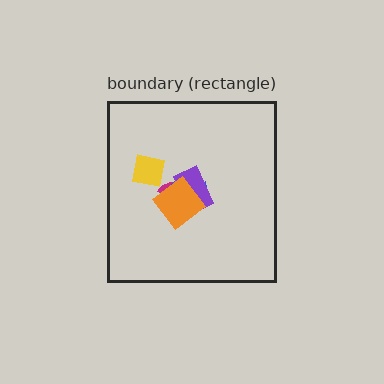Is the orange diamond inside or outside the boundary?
Inside.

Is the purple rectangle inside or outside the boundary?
Inside.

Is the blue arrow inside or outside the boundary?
Inside.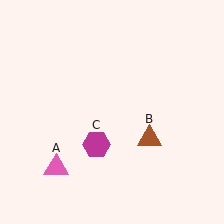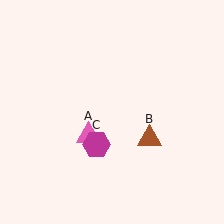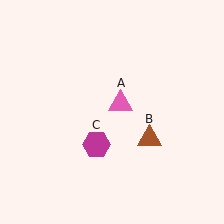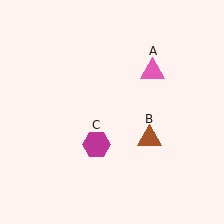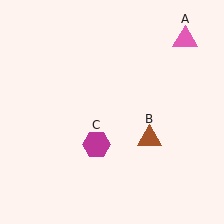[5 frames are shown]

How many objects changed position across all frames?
1 object changed position: pink triangle (object A).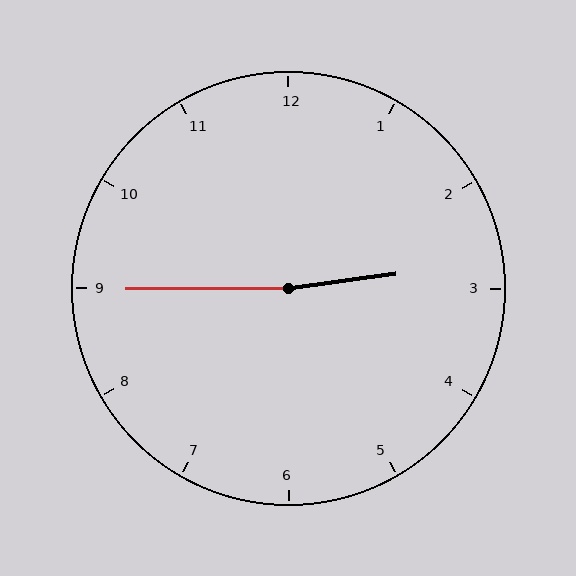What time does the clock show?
2:45.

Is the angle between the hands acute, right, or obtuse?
It is obtuse.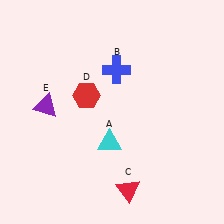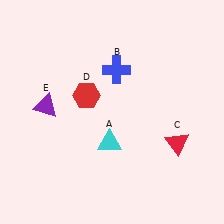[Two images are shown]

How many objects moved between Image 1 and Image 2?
1 object moved between the two images.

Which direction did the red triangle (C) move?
The red triangle (C) moved right.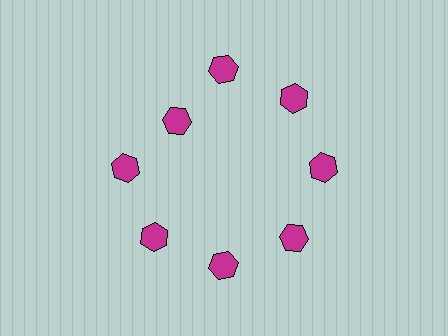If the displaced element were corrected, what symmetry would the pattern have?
It would have 8-fold rotational symmetry — the pattern would map onto itself every 45 degrees.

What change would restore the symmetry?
The symmetry would be restored by moving it outward, back onto the ring so that all 8 hexagons sit at equal angles and equal distance from the center.